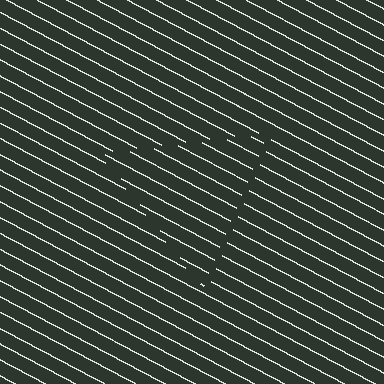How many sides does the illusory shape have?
3 sides — the line-ends trace a triangle.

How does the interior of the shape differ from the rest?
The interior of the shape contains the same grating, shifted by half a period — the contour is defined by the phase discontinuity where line-ends from the inner and outer gratings abut.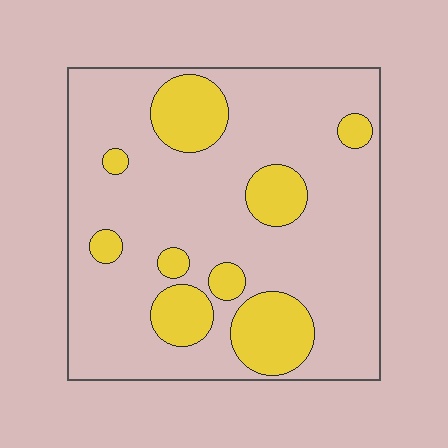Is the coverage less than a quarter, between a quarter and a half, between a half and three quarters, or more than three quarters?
Less than a quarter.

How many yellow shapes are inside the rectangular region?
9.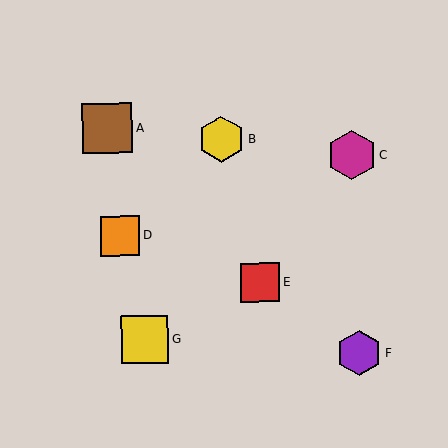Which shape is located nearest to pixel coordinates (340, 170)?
The magenta hexagon (labeled C) at (352, 155) is nearest to that location.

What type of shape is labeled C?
Shape C is a magenta hexagon.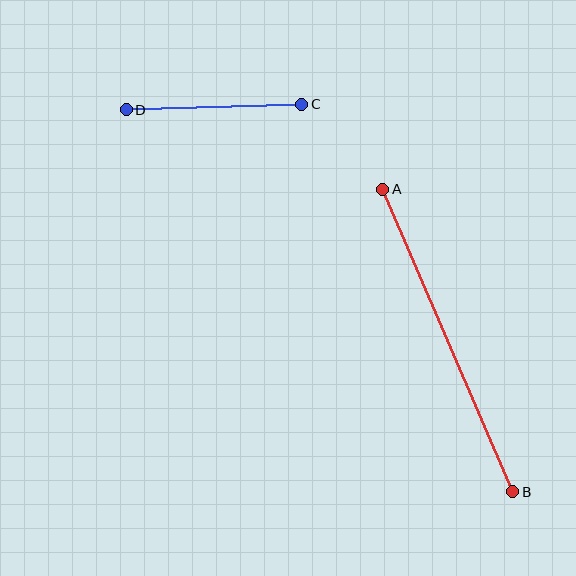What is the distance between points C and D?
The distance is approximately 176 pixels.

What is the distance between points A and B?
The distance is approximately 329 pixels.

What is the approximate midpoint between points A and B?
The midpoint is at approximately (448, 341) pixels.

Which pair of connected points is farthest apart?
Points A and B are farthest apart.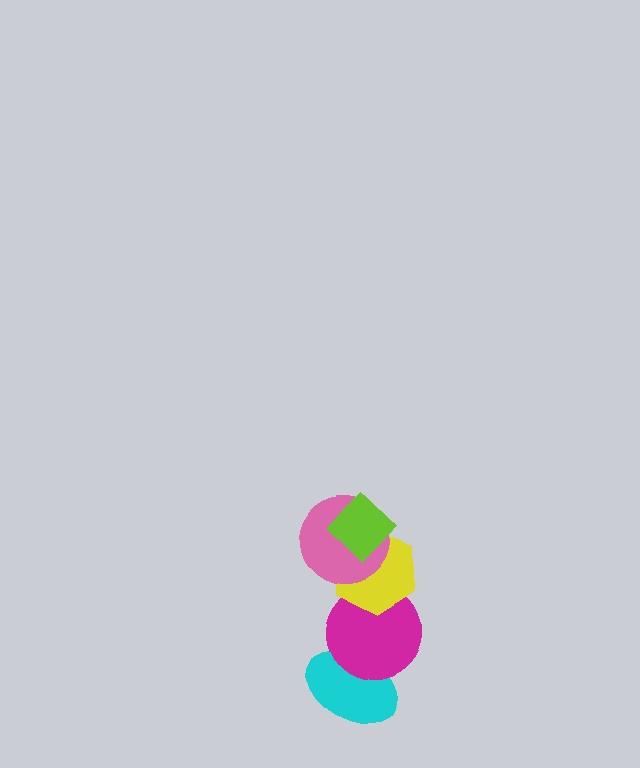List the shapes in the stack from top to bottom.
From top to bottom: the lime diamond, the pink circle, the yellow hexagon, the magenta circle, the cyan ellipse.